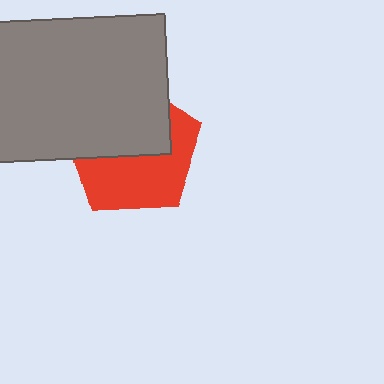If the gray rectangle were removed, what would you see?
You would see the complete red pentagon.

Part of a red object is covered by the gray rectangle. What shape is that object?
It is a pentagon.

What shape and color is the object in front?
The object in front is a gray rectangle.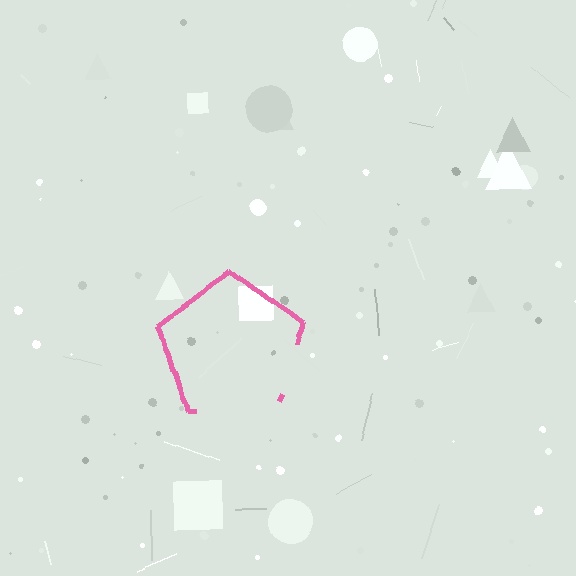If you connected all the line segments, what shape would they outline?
They would outline a pentagon.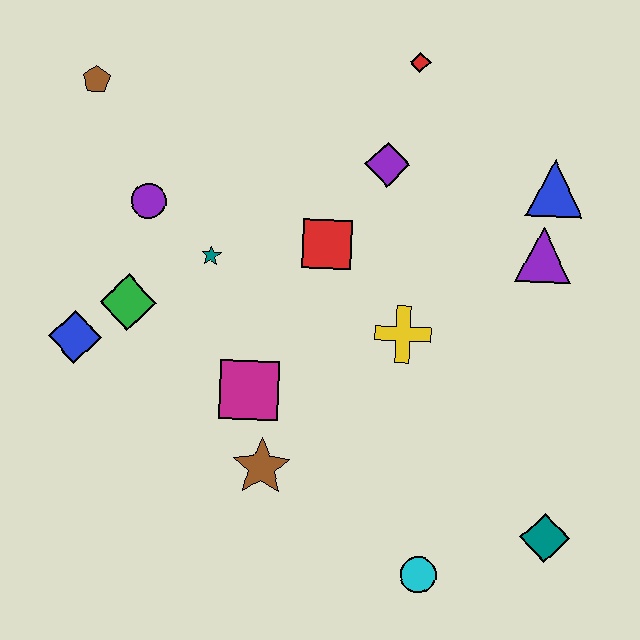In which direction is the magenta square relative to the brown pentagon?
The magenta square is below the brown pentagon.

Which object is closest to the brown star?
The magenta square is closest to the brown star.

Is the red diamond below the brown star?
No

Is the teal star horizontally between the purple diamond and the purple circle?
Yes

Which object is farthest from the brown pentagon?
The teal diamond is farthest from the brown pentagon.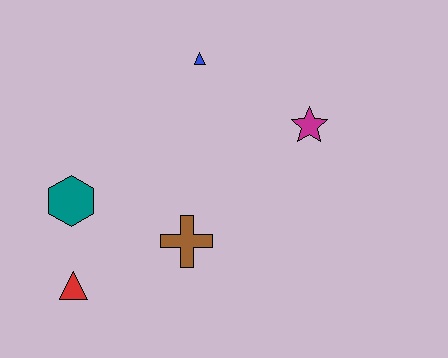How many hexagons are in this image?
There is 1 hexagon.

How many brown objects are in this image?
There is 1 brown object.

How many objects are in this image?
There are 5 objects.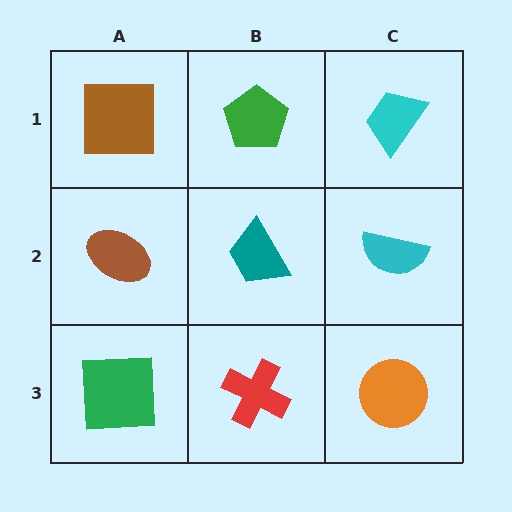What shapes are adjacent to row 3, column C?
A cyan semicircle (row 2, column C), a red cross (row 3, column B).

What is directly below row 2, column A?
A green square.